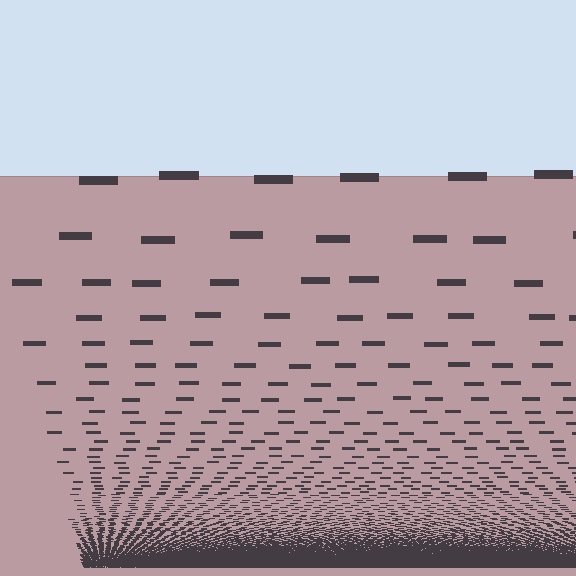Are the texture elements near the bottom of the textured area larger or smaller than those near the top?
Smaller. The gradient is inverted — elements near the bottom are smaller and denser.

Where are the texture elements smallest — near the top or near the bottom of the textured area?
Near the bottom.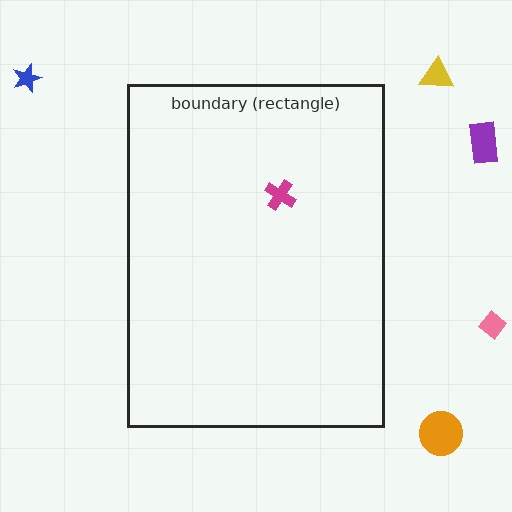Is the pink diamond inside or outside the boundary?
Outside.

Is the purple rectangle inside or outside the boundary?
Outside.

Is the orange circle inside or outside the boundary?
Outside.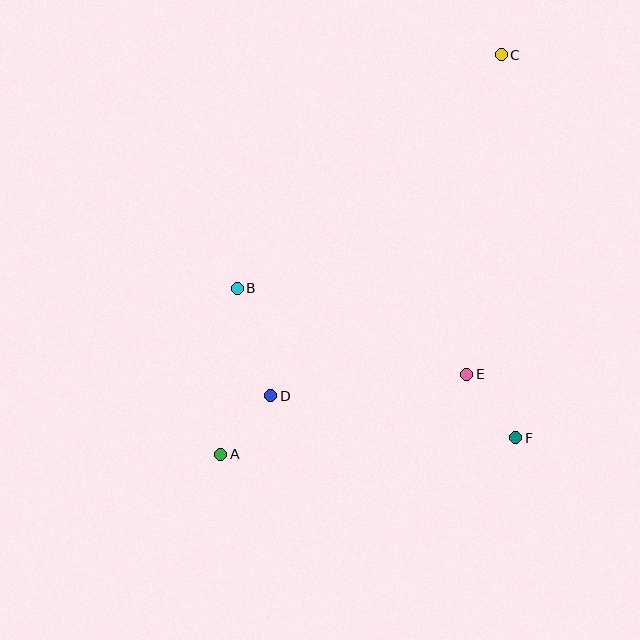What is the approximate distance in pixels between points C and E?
The distance between C and E is approximately 321 pixels.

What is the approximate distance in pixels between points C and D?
The distance between C and D is approximately 412 pixels.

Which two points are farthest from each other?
Points A and C are farthest from each other.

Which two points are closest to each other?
Points A and D are closest to each other.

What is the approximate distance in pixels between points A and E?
The distance between A and E is approximately 259 pixels.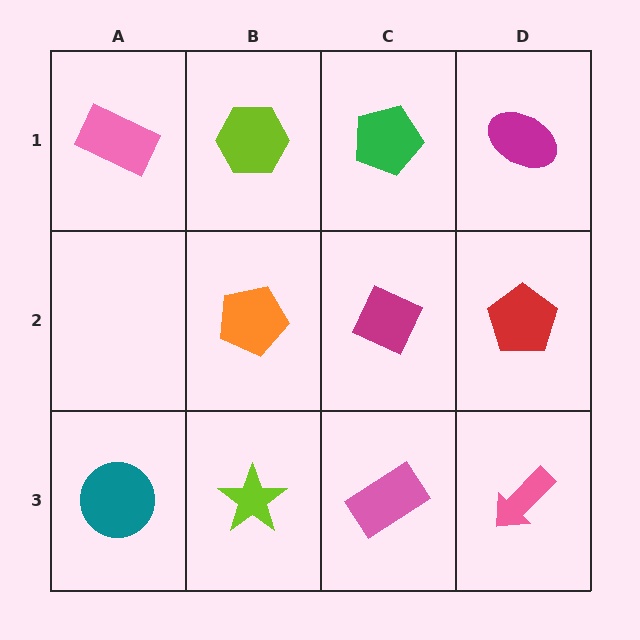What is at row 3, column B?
A lime star.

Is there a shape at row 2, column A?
No, that cell is empty.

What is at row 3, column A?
A teal circle.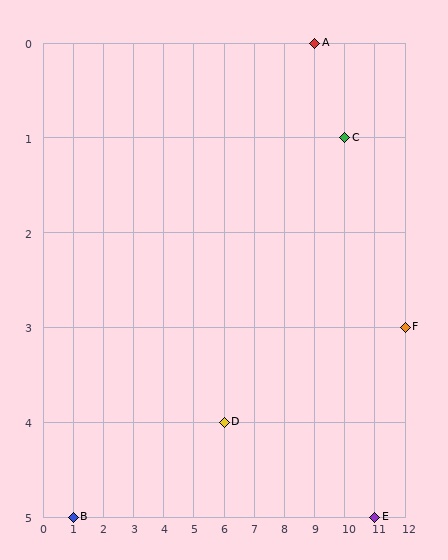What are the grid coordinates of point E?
Point E is at grid coordinates (11, 5).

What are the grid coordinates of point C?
Point C is at grid coordinates (10, 1).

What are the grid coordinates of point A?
Point A is at grid coordinates (9, 0).